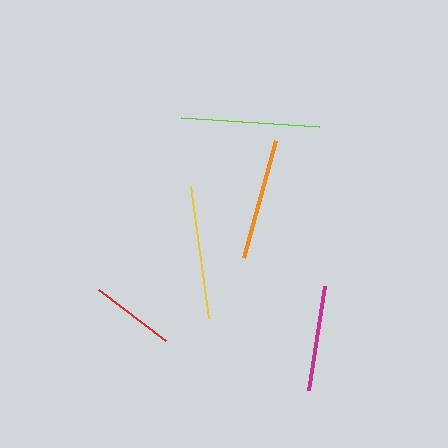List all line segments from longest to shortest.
From longest to shortest: lime, yellow, orange, magenta, red.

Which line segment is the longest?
The lime line is the longest at approximately 139 pixels.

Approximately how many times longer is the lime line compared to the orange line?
The lime line is approximately 1.1 times the length of the orange line.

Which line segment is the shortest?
The red line is the shortest at approximately 84 pixels.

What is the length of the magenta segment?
The magenta segment is approximately 106 pixels long.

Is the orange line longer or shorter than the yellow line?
The yellow line is longer than the orange line.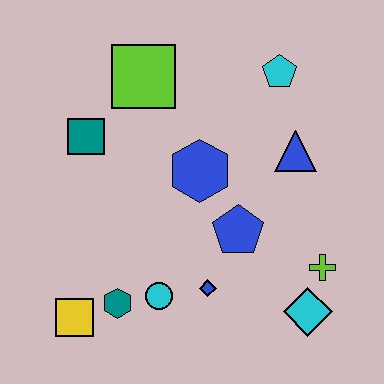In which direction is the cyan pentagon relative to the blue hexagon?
The cyan pentagon is above the blue hexagon.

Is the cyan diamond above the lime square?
No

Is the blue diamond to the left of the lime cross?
Yes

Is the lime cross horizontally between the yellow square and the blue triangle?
No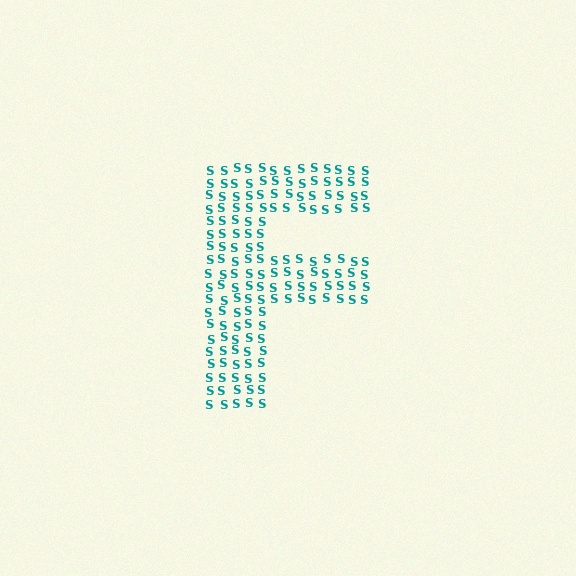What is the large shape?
The large shape is the letter F.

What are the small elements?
The small elements are letter S's.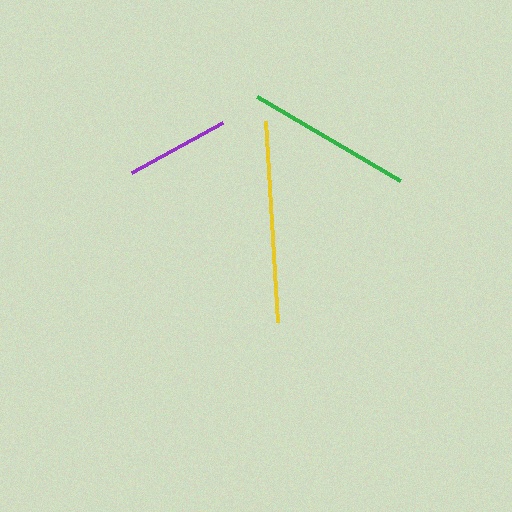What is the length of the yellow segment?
The yellow segment is approximately 201 pixels long.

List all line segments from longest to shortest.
From longest to shortest: yellow, green, purple.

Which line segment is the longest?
The yellow line is the longest at approximately 201 pixels.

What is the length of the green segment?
The green segment is approximately 165 pixels long.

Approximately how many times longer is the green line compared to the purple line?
The green line is approximately 1.6 times the length of the purple line.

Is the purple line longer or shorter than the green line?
The green line is longer than the purple line.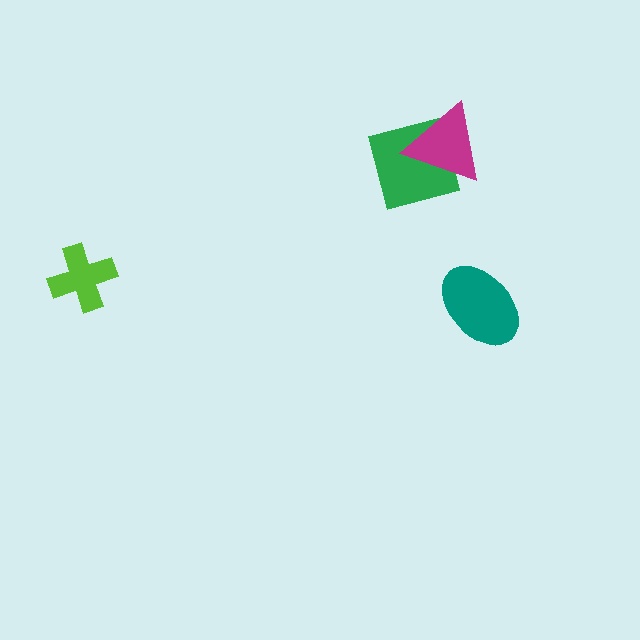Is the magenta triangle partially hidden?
No, no other shape covers it.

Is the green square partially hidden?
Yes, it is partially covered by another shape.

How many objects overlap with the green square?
1 object overlaps with the green square.